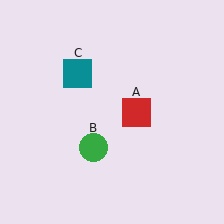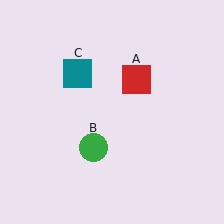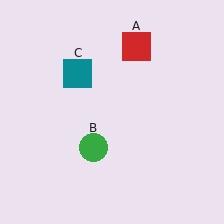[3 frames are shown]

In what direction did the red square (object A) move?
The red square (object A) moved up.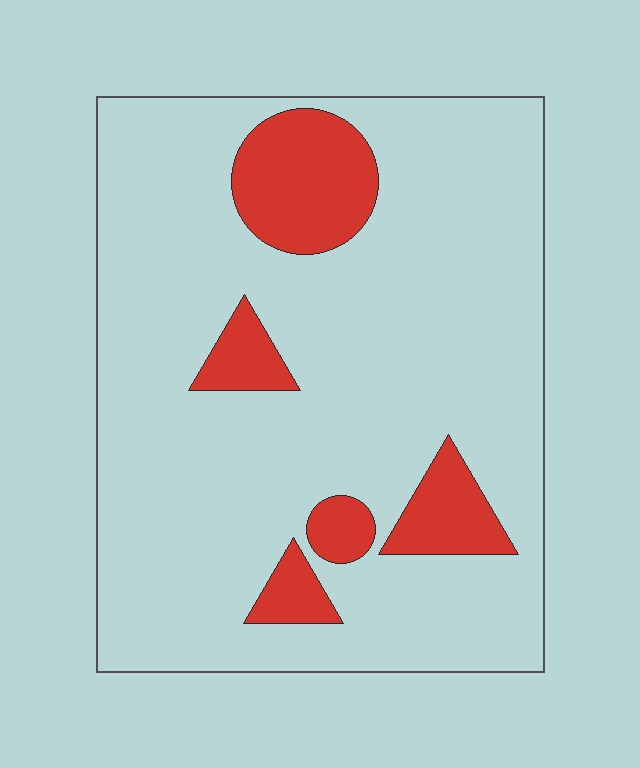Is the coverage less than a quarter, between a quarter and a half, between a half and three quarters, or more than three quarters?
Less than a quarter.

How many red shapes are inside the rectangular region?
5.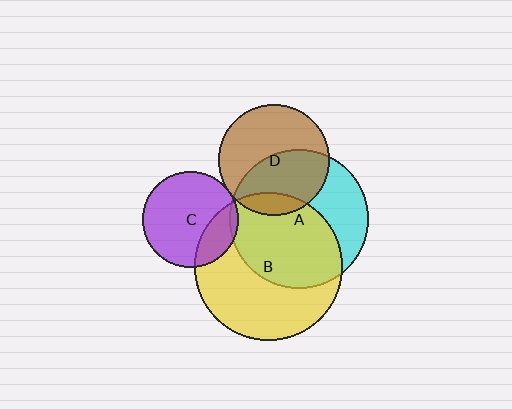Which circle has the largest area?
Circle B (yellow).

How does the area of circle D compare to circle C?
Approximately 1.3 times.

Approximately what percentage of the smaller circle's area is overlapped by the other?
Approximately 45%.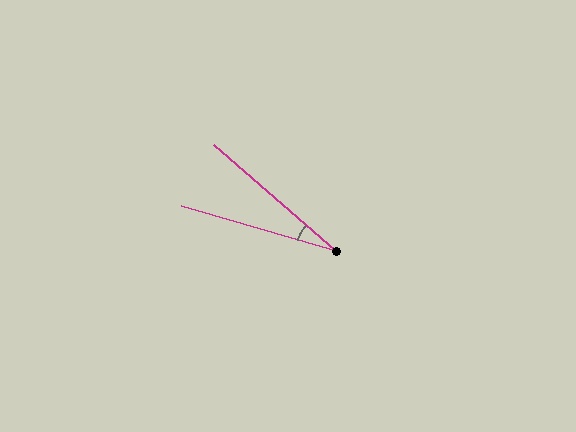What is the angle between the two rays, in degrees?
Approximately 25 degrees.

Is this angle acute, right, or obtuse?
It is acute.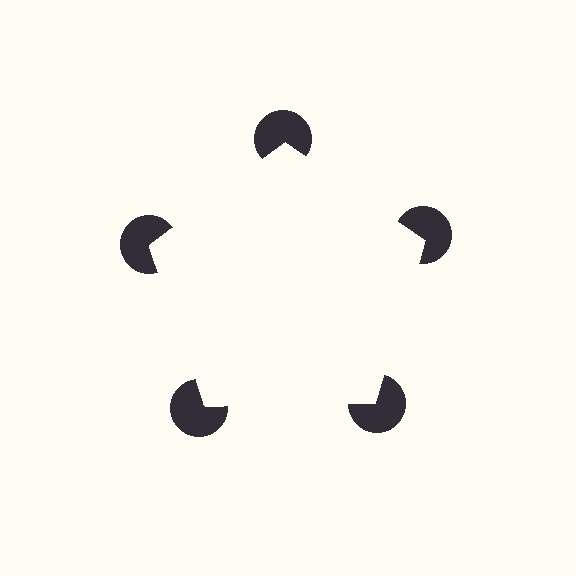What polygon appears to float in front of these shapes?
An illusory pentagon — its edges are inferred from the aligned wedge cuts in the pac-man discs, not physically drawn.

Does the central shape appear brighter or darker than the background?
It typically appears slightly brighter than the background, even though no actual brightness change is drawn.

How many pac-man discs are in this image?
There are 5 — one at each vertex of the illusory pentagon.